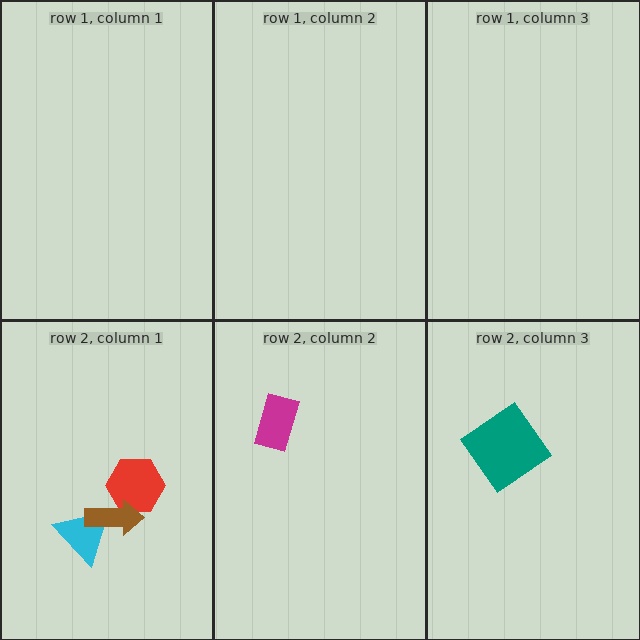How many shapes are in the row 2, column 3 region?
1.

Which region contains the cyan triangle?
The row 2, column 1 region.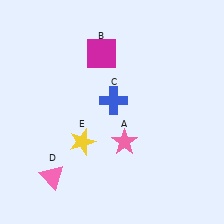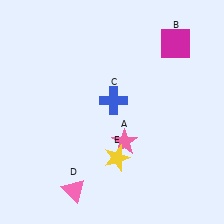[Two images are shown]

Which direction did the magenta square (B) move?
The magenta square (B) moved right.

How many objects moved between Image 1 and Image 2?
3 objects moved between the two images.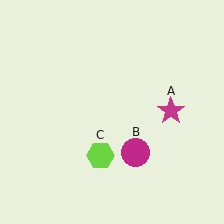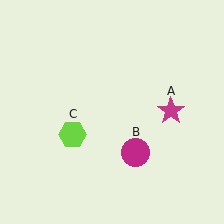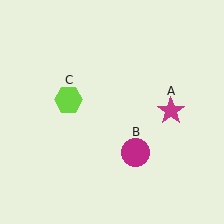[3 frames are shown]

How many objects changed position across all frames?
1 object changed position: lime hexagon (object C).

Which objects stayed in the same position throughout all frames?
Magenta star (object A) and magenta circle (object B) remained stationary.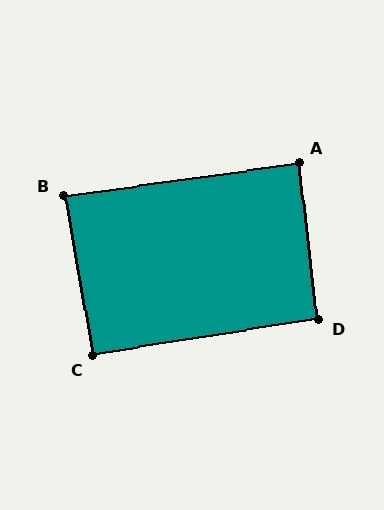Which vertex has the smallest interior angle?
B, at approximately 88 degrees.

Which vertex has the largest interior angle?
D, at approximately 92 degrees.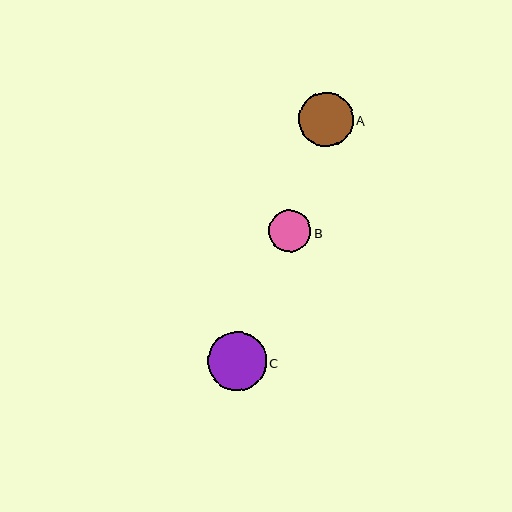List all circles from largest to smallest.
From largest to smallest: C, A, B.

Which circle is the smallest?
Circle B is the smallest with a size of approximately 42 pixels.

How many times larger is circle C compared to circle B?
Circle C is approximately 1.4 times the size of circle B.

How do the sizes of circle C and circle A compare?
Circle C and circle A are approximately the same size.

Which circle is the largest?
Circle C is the largest with a size of approximately 59 pixels.